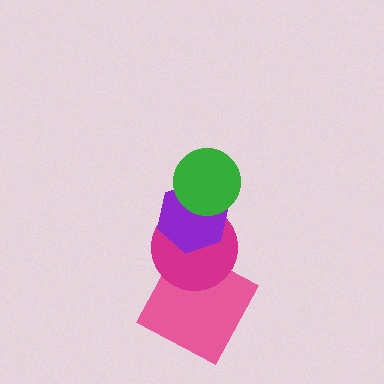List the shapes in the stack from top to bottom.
From top to bottom: the green circle, the purple hexagon, the magenta circle, the pink square.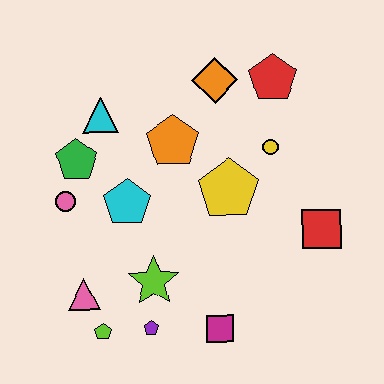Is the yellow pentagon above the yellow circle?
No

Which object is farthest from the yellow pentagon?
The lime pentagon is farthest from the yellow pentagon.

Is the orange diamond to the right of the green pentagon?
Yes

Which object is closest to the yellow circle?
The yellow pentagon is closest to the yellow circle.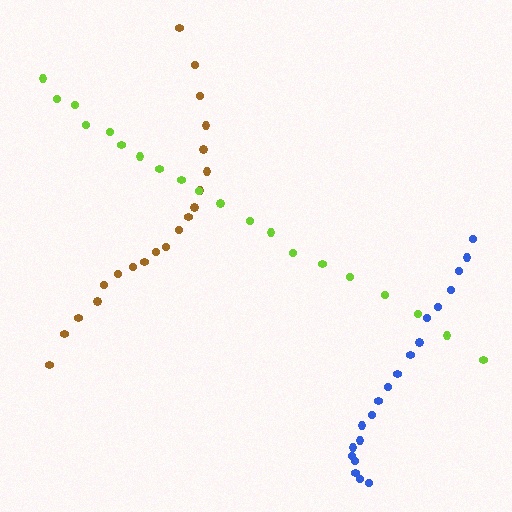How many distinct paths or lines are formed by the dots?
There are 3 distinct paths.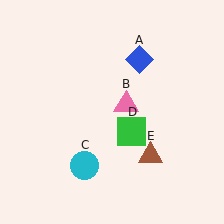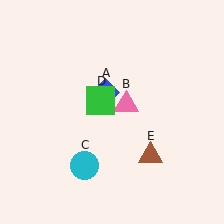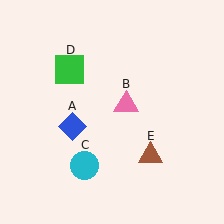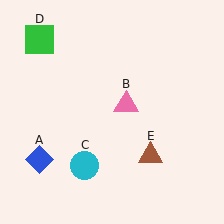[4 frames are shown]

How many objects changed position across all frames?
2 objects changed position: blue diamond (object A), green square (object D).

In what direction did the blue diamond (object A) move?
The blue diamond (object A) moved down and to the left.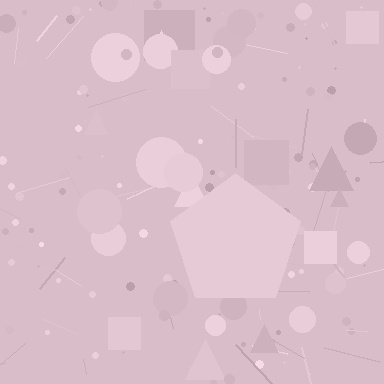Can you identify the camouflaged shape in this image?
The camouflaged shape is a pentagon.